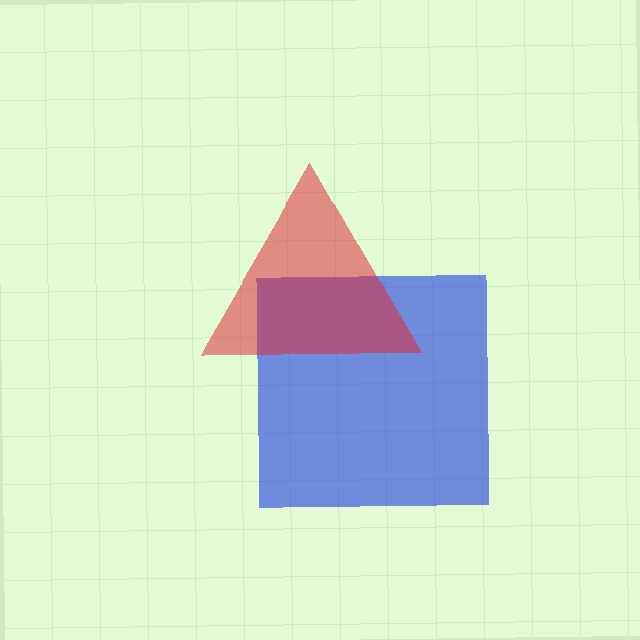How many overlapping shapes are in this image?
There are 2 overlapping shapes in the image.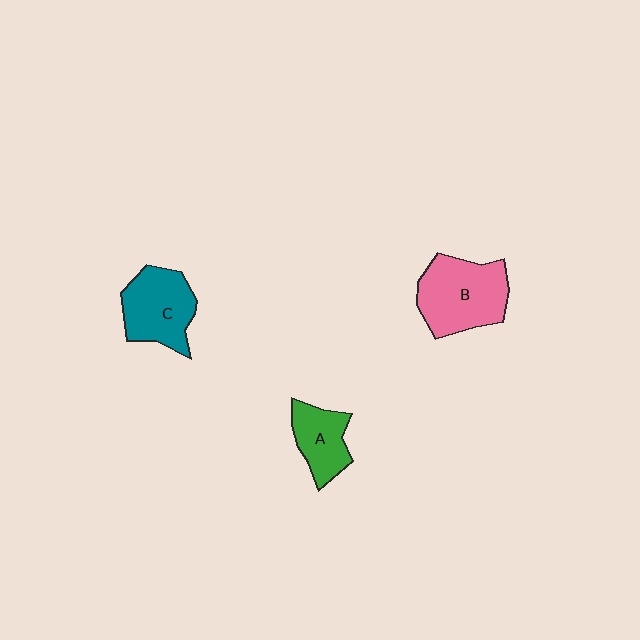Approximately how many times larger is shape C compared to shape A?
Approximately 1.4 times.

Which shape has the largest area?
Shape B (pink).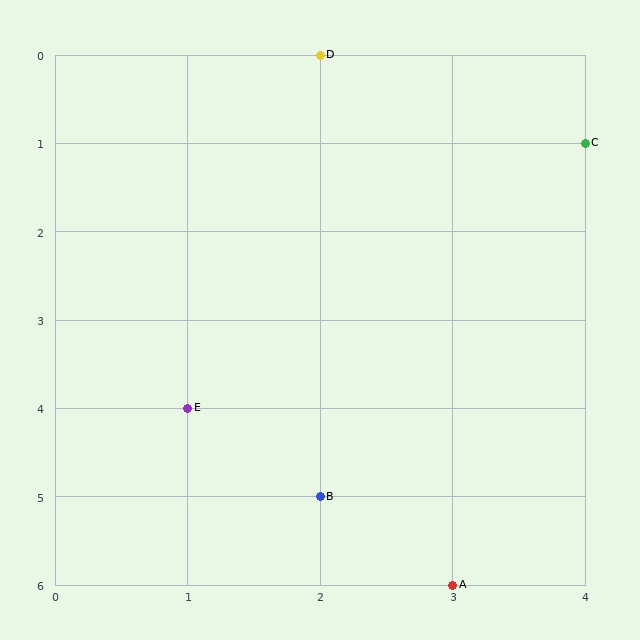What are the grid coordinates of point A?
Point A is at grid coordinates (3, 6).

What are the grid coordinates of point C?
Point C is at grid coordinates (4, 1).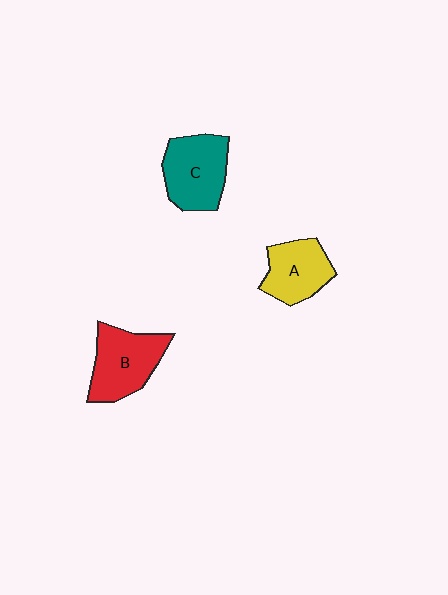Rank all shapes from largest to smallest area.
From largest to smallest: C (teal), B (red), A (yellow).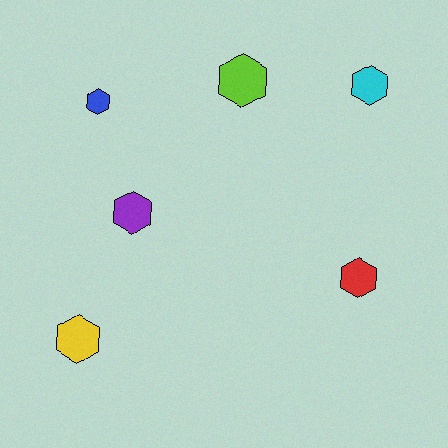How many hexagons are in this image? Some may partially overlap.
There are 6 hexagons.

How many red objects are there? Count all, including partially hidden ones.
There is 1 red object.